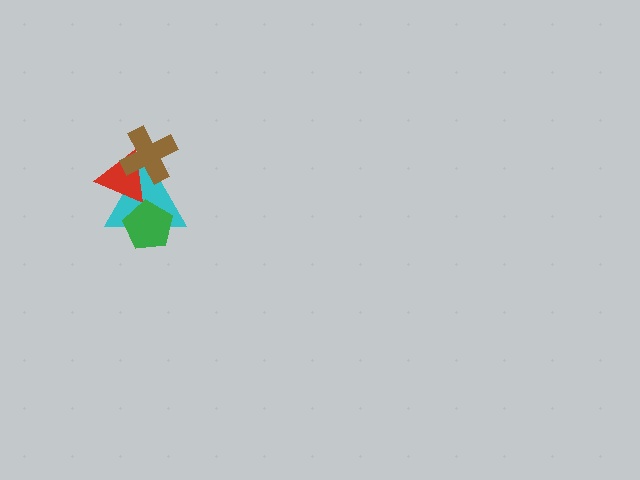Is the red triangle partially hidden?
Yes, it is partially covered by another shape.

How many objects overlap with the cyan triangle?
3 objects overlap with the cyan triangle.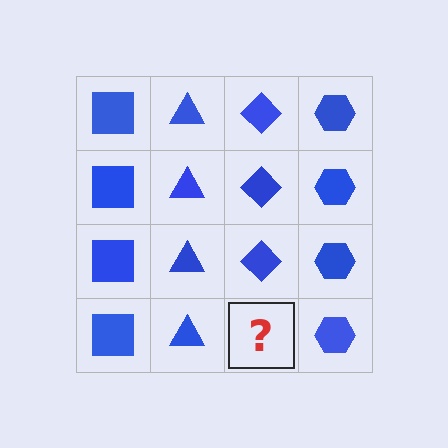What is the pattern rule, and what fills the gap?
The rule is that each column has a consistent shape. The gap should be filled with a blue diamond.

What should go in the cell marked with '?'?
The missing cell should contain a blue diamond.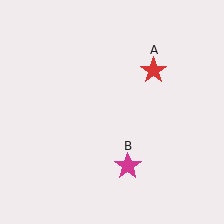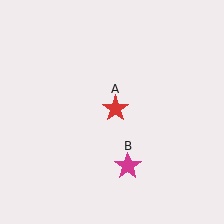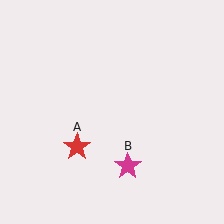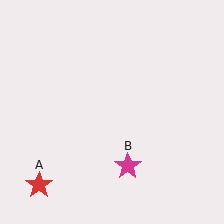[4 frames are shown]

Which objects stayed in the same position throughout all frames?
Magenta star (object B) remained stationary.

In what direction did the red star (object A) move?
The red star (object A) moved down and to the left.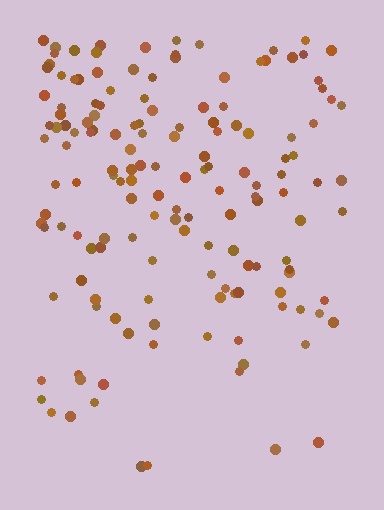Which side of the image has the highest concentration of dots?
The top.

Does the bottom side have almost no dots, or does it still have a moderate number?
Still a moderate number, just noticeably fewer than the top.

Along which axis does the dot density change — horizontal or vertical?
Vertical.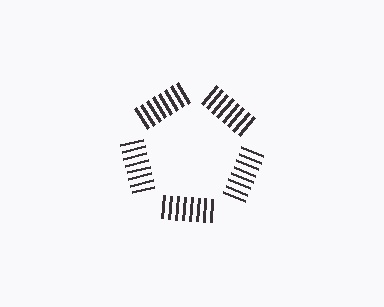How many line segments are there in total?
40 — 8 along each of the 5 edges.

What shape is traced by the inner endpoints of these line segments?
An illusory pentagon — the line segments terminate on its edges but no continuous stroke is drawn.